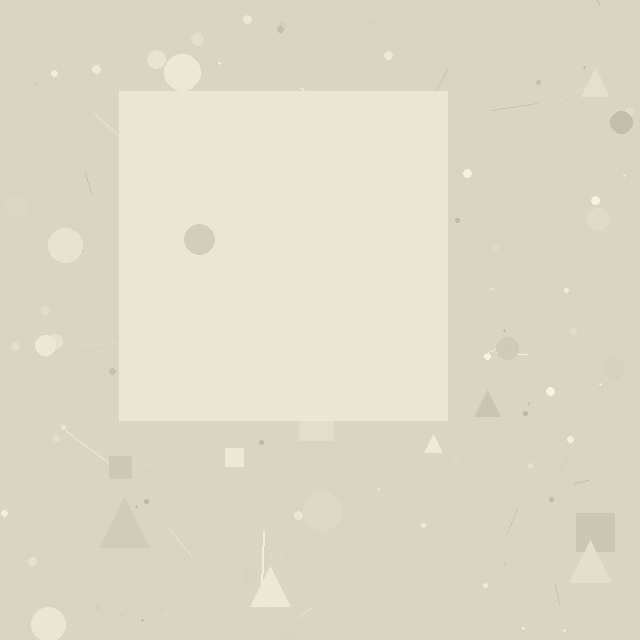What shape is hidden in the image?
A square is hidden in the image.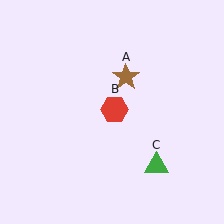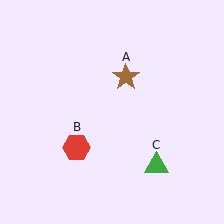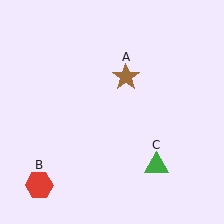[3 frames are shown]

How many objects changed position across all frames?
1 object changed position: red hexagon (object B).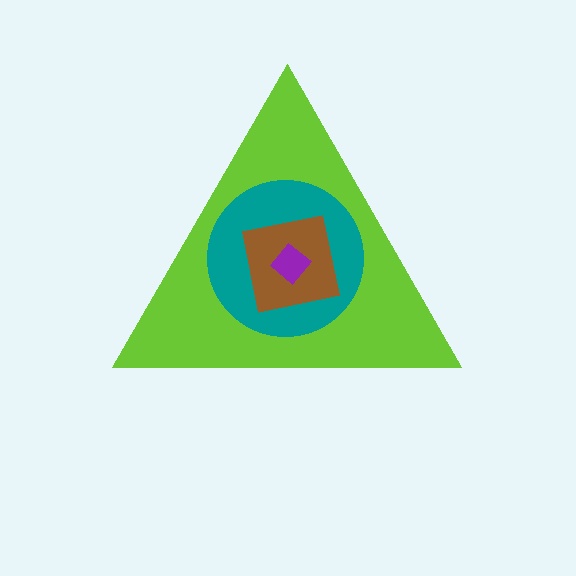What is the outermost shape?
The lime triangle.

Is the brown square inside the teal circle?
Yes.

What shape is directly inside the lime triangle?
The teal circle.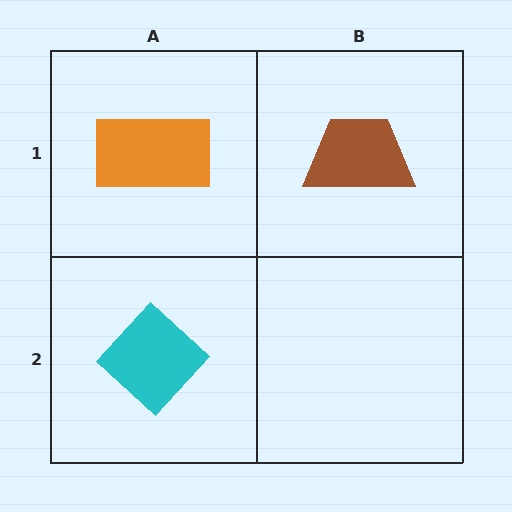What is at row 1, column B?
A brown trapezoid.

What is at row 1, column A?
An orange rectangle.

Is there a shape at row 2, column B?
No, that cell is empty.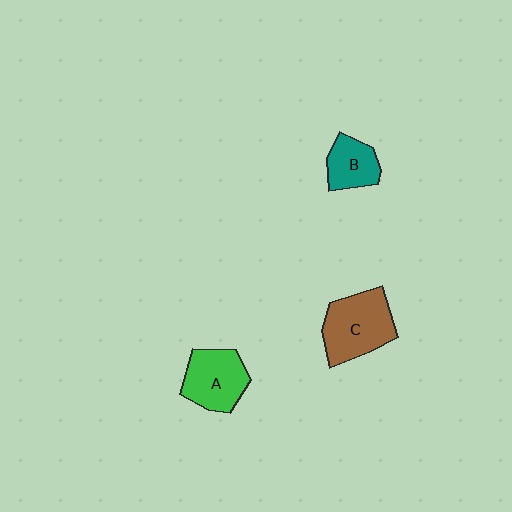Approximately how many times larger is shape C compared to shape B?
Approximately 1.7 times.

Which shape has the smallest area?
Shape B (teal).